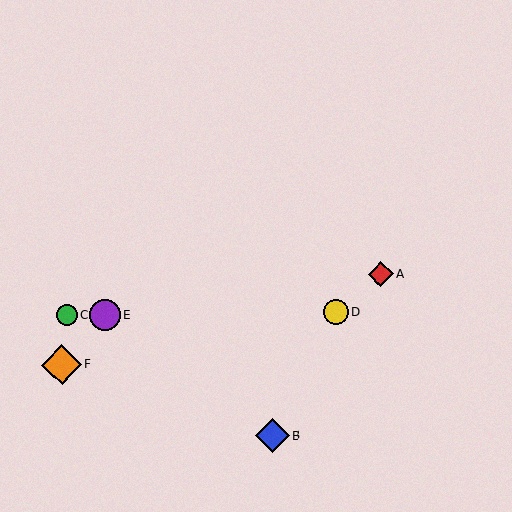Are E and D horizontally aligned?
Yes, both are at y≈315.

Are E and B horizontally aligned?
No, E is at y≈315 and B is at y≈436.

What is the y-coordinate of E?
Object E is at y≈315.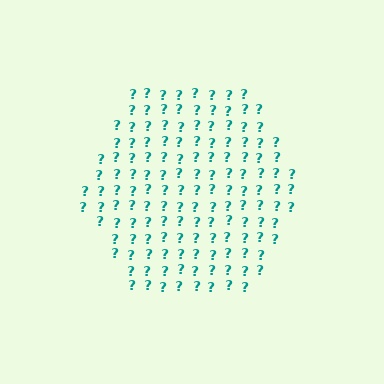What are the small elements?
The small elements are question marks.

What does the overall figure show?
The overall figure shows a hexagon.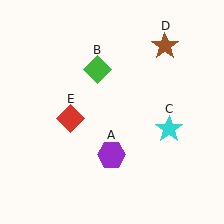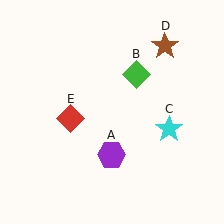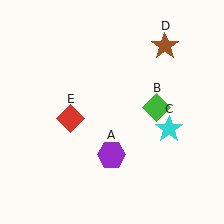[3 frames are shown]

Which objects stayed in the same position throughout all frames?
Purple hexagon (object A) and cyan star (object C) and brown star (object D) and red diamond (object E) remained stationary.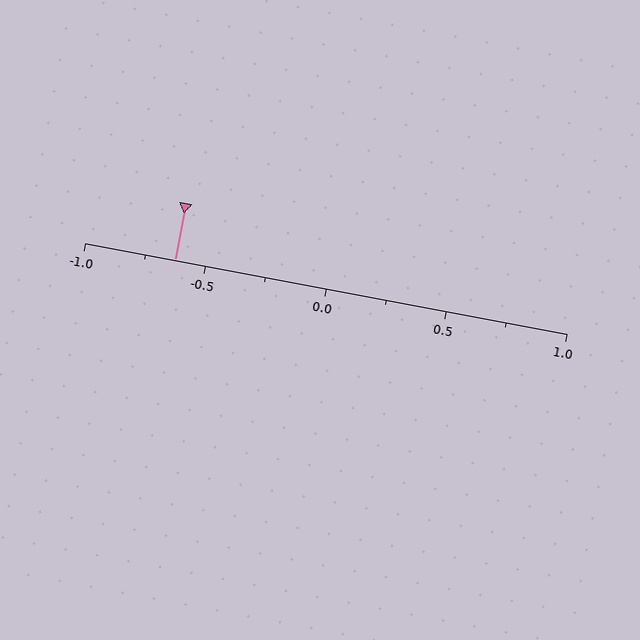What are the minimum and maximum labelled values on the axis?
The axis runs from -1.0 to 1.0.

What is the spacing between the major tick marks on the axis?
The major ticks are spaced 0.5 apart.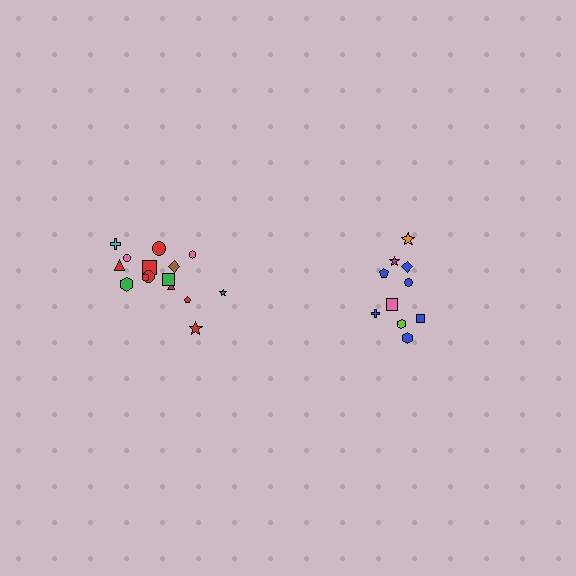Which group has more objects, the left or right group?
The left group.